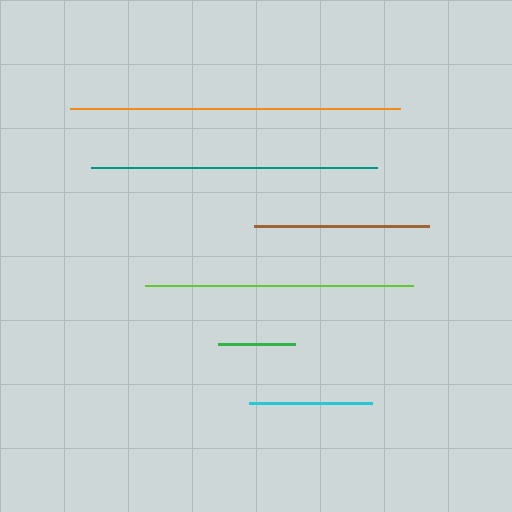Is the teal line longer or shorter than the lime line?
The teal line is longer than the lime line.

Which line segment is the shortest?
The green line is the shortest at approximately 76 pixels.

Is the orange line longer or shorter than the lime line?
The orange line is longer than the lime line.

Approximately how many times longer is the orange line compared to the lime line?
The orange line is approximately 1.2 times the length of the lime line.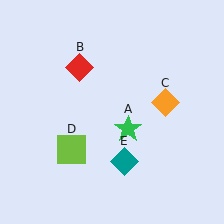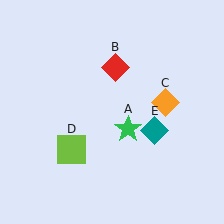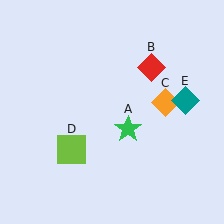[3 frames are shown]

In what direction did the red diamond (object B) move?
The red diamond (object B) moved right.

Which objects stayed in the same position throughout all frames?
Green star (object A) and orange diamond (object C) and lime square (object D) remained stationary.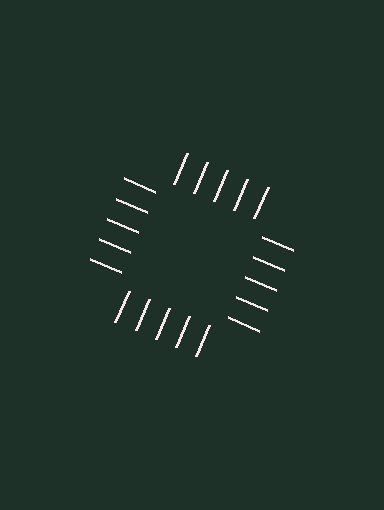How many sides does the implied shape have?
4 sides — the line-ends trace a square.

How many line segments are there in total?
20 — 5 along each of the 4 edges.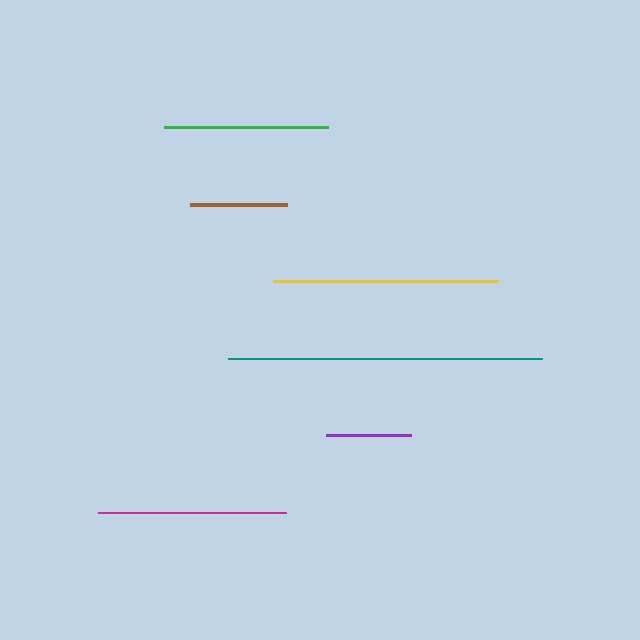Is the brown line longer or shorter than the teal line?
The teal line is longer than the brown line.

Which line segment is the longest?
The teal line is the longest at approximately 314 pixels.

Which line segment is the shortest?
The purple line is the shortest at approximately 85 pixels.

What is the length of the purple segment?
The purple segment is approximately 85 pixels long.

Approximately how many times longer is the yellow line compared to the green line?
The yellow line is approximately 1.4 times the length of the green line.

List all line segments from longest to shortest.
From longest to shortest: teal, yellow, magenta, green, brown, purple.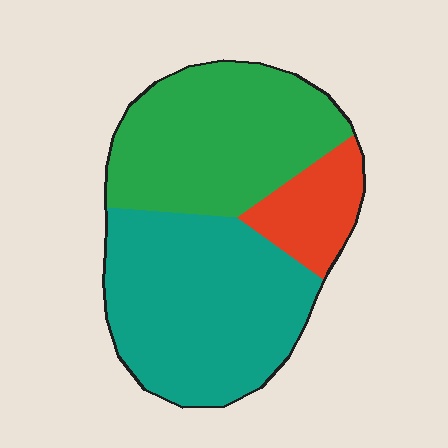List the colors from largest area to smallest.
From largest to smallest: teal, green, red.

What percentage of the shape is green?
Green covers 40% of the shape.